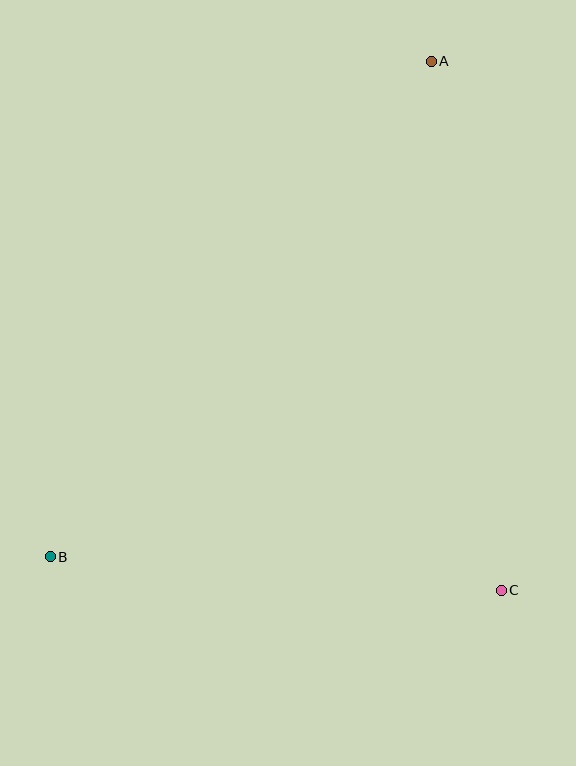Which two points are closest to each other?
Points B and C are closest to each other.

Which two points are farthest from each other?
Points A and B are farthest from each other.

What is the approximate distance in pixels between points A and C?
The distance between A and C is approximately 533 pixels.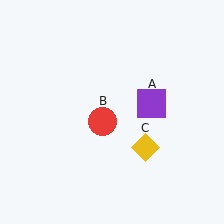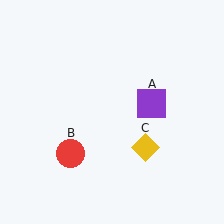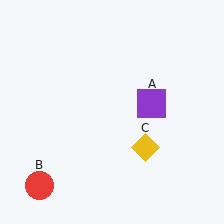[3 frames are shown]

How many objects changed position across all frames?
1 object changed position: red circle (object B).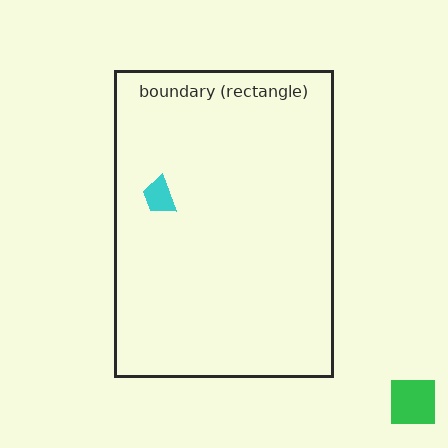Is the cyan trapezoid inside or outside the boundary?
Inside.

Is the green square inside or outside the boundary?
Outside.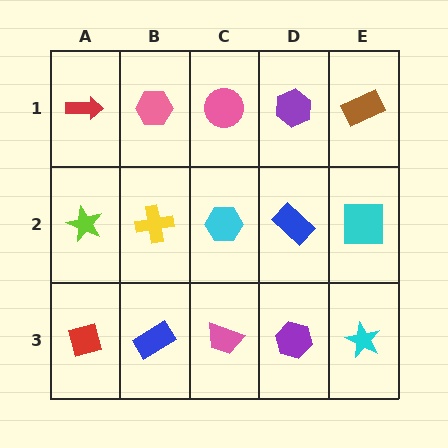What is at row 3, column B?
A blue rectangle.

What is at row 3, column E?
A cyan star.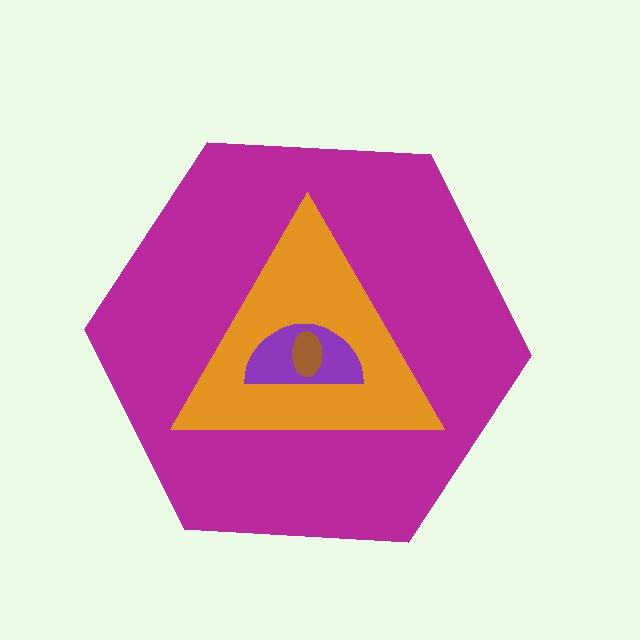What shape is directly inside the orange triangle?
The purple semicircle.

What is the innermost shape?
The brown ellipse.